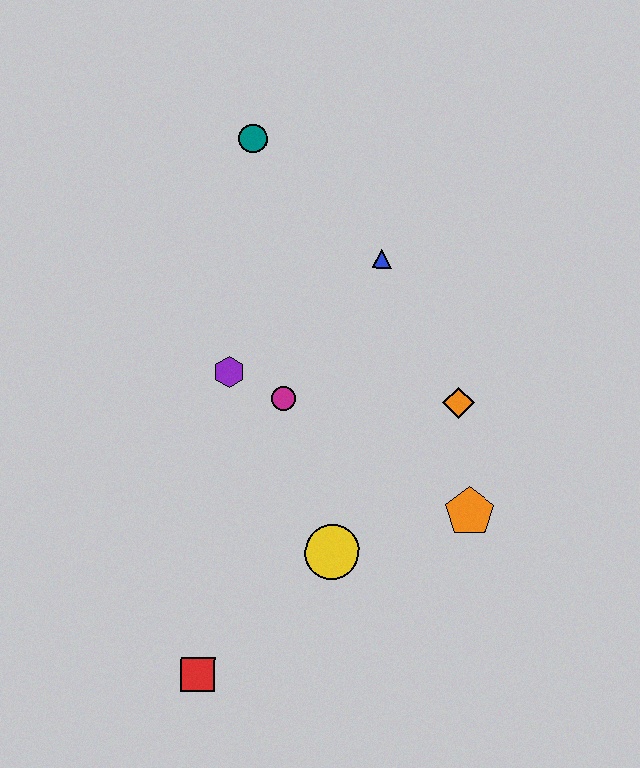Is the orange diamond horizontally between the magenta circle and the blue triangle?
No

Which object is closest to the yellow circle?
The orange pentagon is closest to the yellow circle.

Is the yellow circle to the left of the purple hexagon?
No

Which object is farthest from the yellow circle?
The teal circle is farthest from the yellow circle.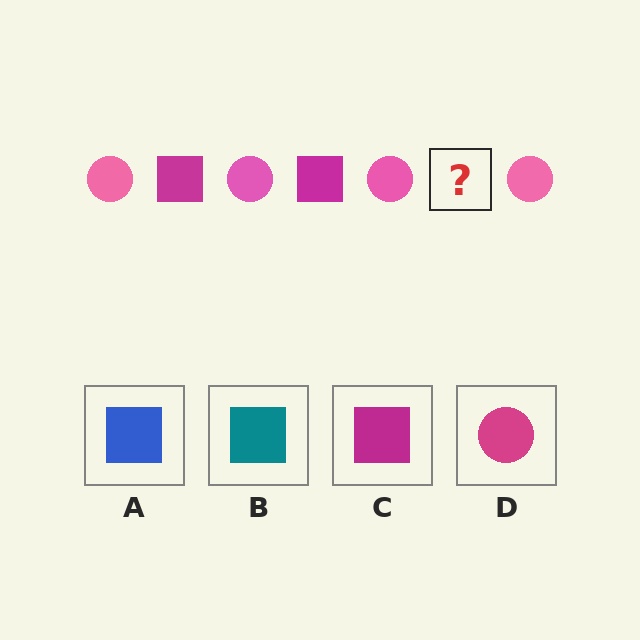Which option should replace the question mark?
Option C.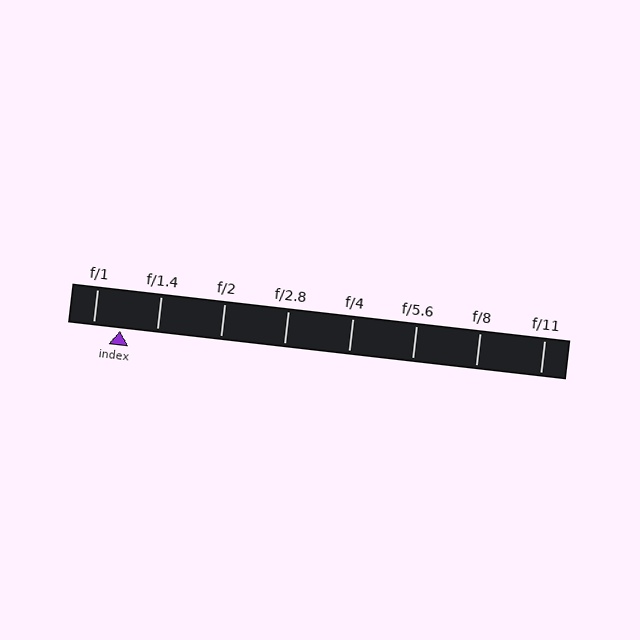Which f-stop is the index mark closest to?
The index mark is closest to f/1.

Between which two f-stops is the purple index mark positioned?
The index mark is between f/1 and f/1.4.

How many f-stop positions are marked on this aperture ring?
There are 8 f-stop positions marked.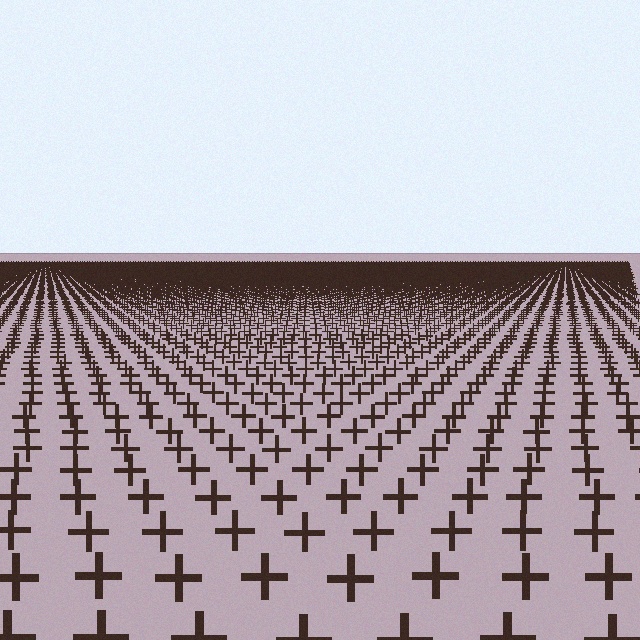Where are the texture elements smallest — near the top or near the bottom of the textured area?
Near the top.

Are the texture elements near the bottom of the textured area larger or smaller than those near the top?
Larger. Near the bottom, elements are closer to the viewer and appear at a bigger on-screen size.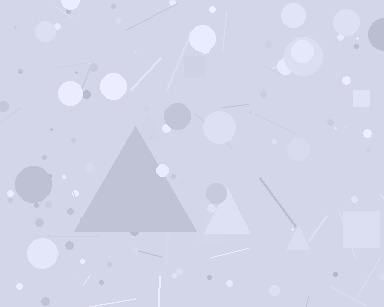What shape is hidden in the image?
A triangle is hidden in the image.